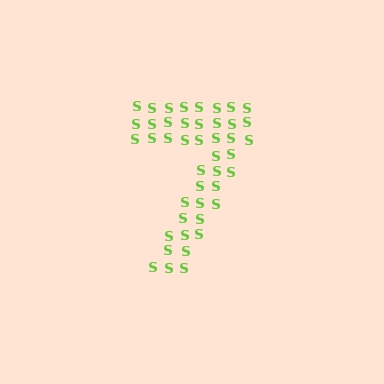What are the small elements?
The small elements are letter S's.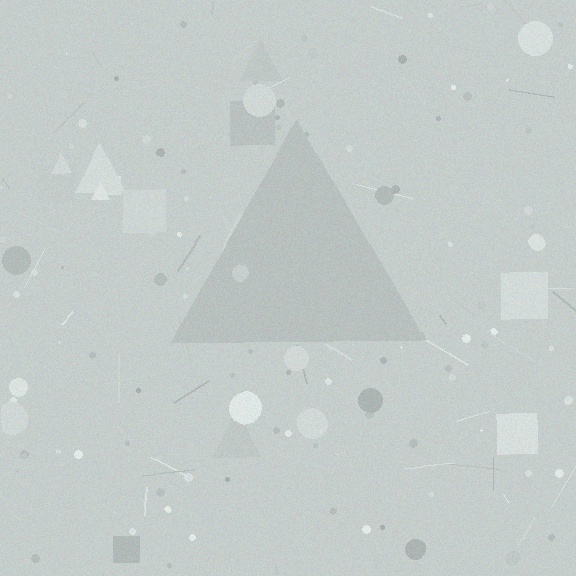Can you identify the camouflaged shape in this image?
The camouflaged shape is a triangle.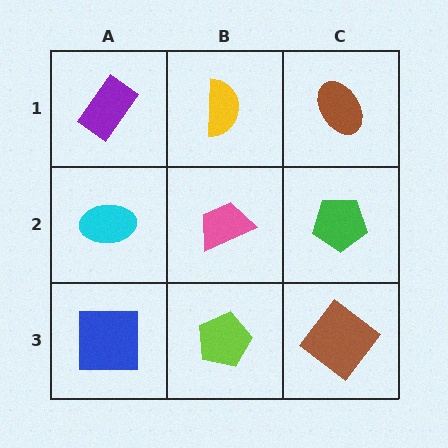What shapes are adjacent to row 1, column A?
A cyan ellipse (row 2, column A), a yellow semicircle (row 1, column B).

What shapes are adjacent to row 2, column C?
A brown ellipse (row 1, column C), a brown diamond (row 3, column C), a pink trapezoid (row 2, column B).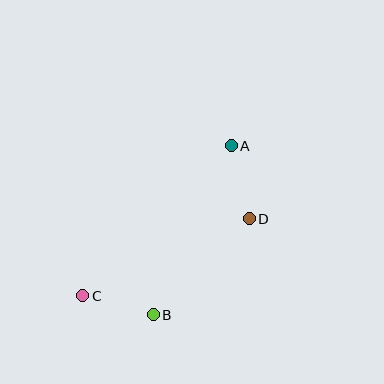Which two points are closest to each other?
Points B and C are closest to each other.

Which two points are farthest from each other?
Points A and C are farthest from each other.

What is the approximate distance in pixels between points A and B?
The distance between A and B is approximately 186 pixels.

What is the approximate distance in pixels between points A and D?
The distance between A and D is approximately 75 pixels.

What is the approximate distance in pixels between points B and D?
The distance between B and D is approximately 136 pixels.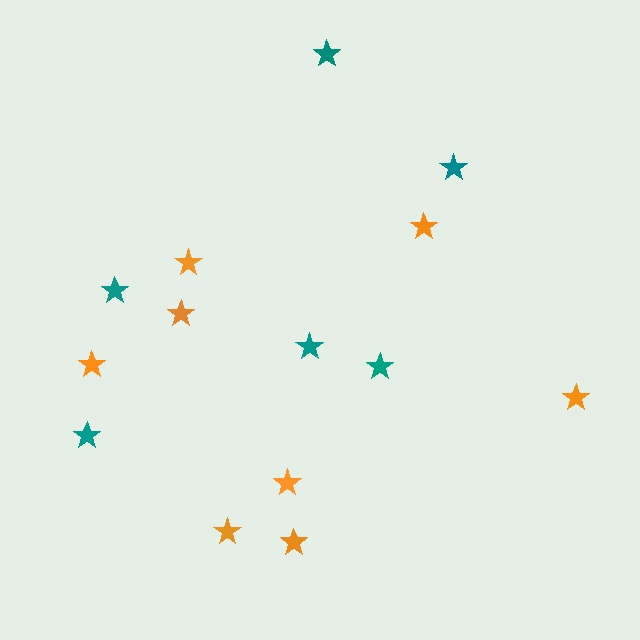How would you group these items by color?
There are 2 groups: one group of orange stars (8) and one group of teal stars (6).